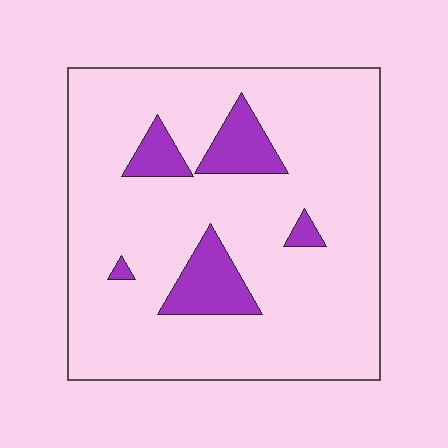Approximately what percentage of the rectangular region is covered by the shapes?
Approximately 15%.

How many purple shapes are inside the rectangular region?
5.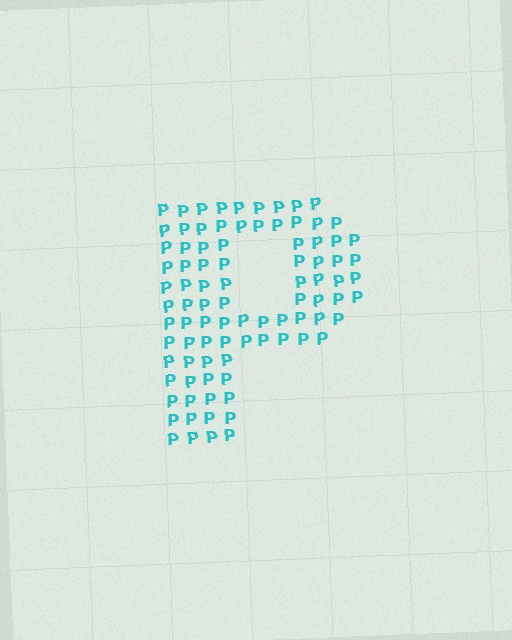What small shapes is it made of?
It is made of small letter P's.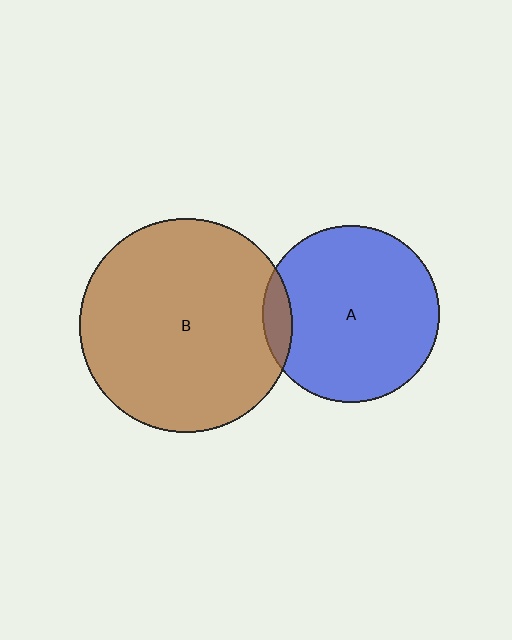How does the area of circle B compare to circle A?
Approximately 1.4 times.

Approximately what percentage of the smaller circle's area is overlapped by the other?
Approximately 10%.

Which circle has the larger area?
Circle B (brown).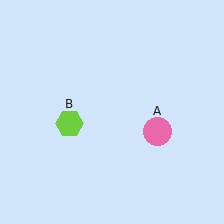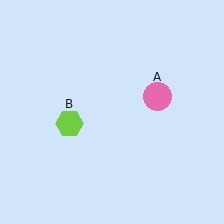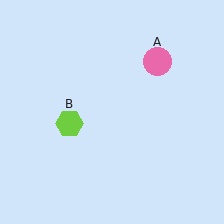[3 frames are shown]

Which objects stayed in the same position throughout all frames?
Lime hexagon (object B) remained stationary.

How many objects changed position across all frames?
1 object changed position: pink circle (object A).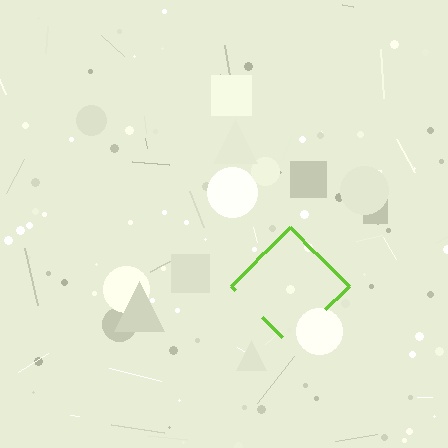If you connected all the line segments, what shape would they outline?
They would outline a diamond.